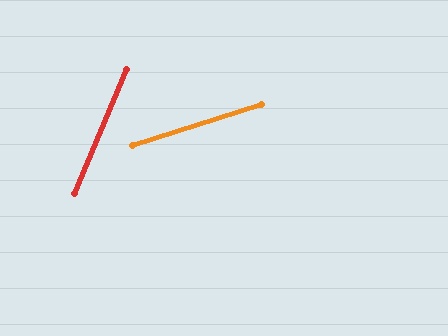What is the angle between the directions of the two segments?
Approximately 49 degrees.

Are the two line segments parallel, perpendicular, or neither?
Neither parallel nor perpendicular — they differ by about 49°.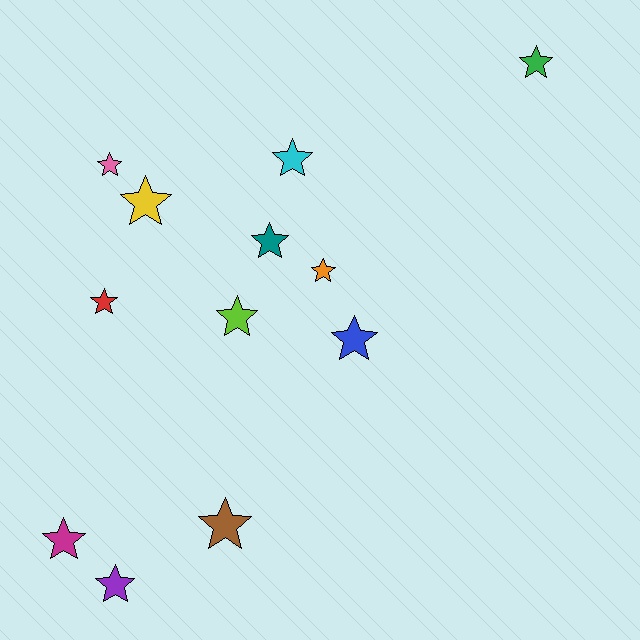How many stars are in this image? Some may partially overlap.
There are 12 stars.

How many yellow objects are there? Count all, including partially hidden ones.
There is 1 yellow object.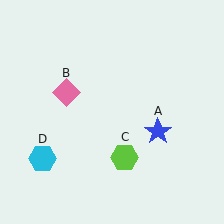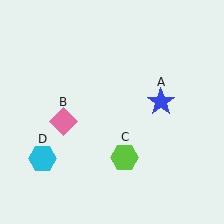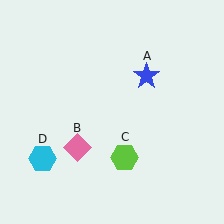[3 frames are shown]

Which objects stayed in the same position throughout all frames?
Lime hexagon (object C) and cyan hexagon (object D) remained stationary.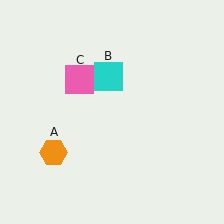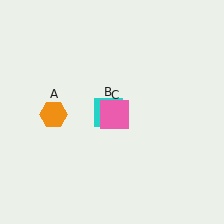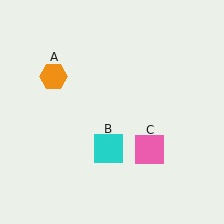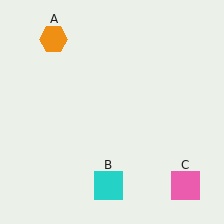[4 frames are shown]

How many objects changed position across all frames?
3 objects changed position: orange hexagon (object A), cyan square (object B), pink square (object C).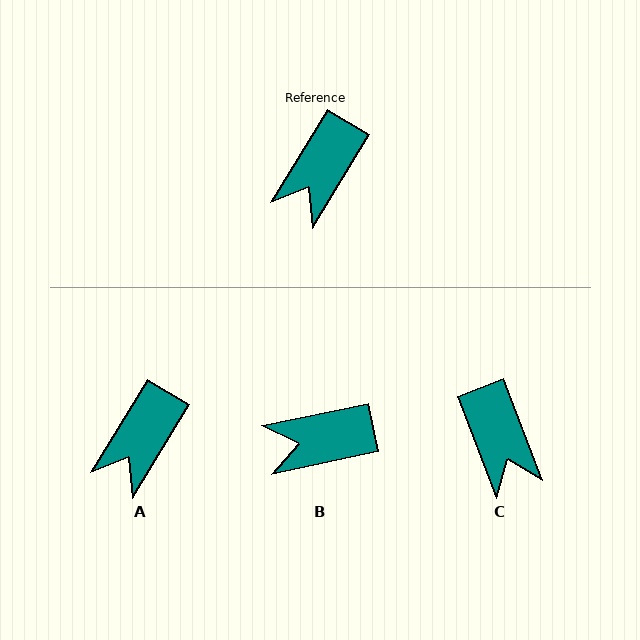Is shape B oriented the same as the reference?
No, it is off by about 47 degrees.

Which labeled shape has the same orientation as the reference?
A.